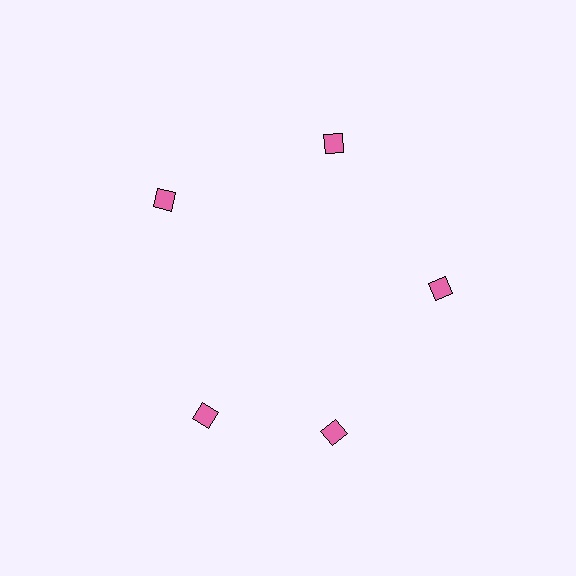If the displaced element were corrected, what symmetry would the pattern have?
It would have 5-fold rotational symmetry — the pattern would map onto itself every 72 degrees.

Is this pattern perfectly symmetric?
No. The 5 pink diamonds are arranged in a ring, but one element near the 8 o'clock position is rotated out of alignment along the ring, breaking the 5-fold rotational symmetry.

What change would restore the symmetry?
The symmetry would be restored by rotating it back into even spacing with its neighbors so that all 5 diamonds sit at equal angles and equal distance from the center.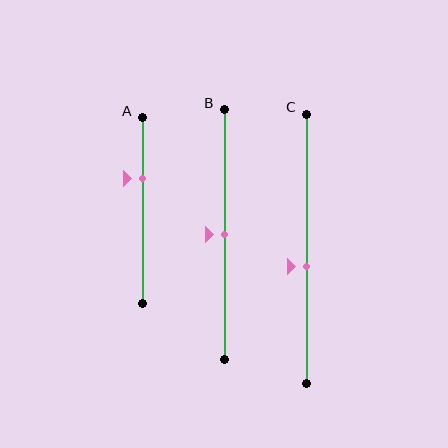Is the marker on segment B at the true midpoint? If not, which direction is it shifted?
Yes, the marker on segment B is at the true midpoint.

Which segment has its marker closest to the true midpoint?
Segment B has its marker closest to the true midpoint.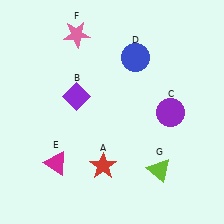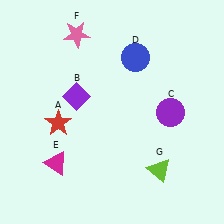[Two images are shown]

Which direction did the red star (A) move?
The red star (A) moved left.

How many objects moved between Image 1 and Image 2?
1 object moved between the two images.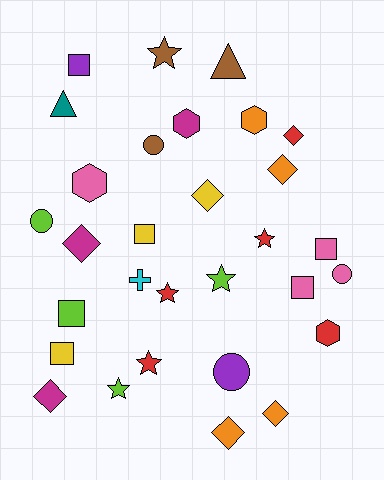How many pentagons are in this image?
There are no pentagons.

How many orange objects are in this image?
There are 4 orange objects.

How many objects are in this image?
There are 30 objects.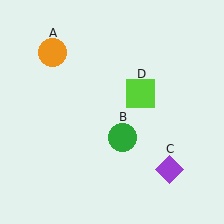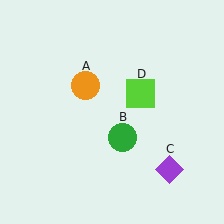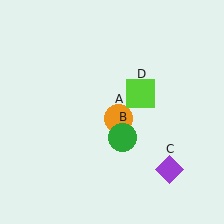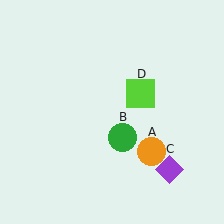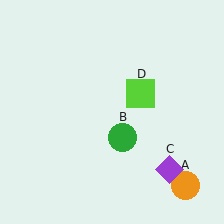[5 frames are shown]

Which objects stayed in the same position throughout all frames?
Green circle (object B) and purple diamond (object C) and lime square (object D) remained stationary.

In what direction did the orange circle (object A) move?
The orange circle (object A) moved down and to the right.